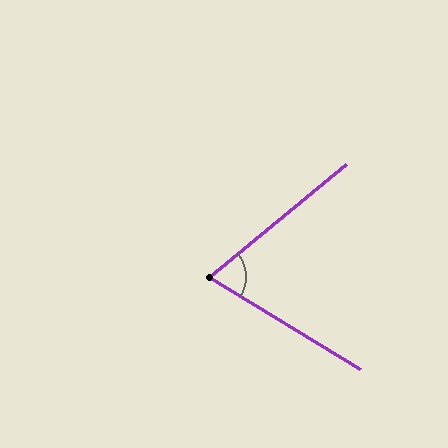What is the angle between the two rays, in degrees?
Approximately 71 degrees.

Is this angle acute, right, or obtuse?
It is acute.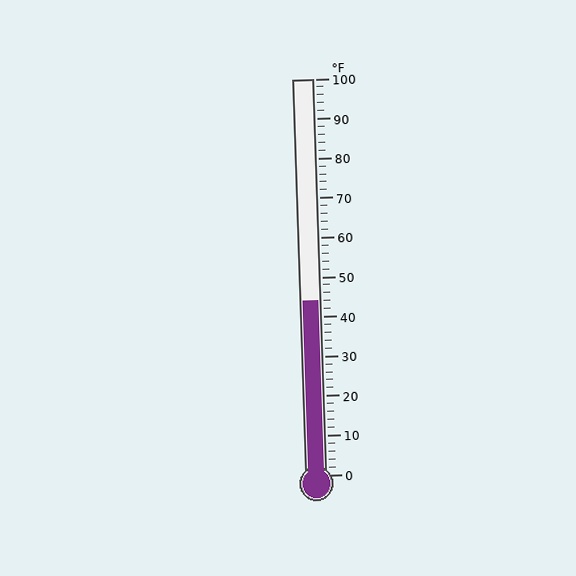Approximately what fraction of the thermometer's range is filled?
The thermometer is filled to approximately 45% of its range.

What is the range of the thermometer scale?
The thermometer scale ranges from 0°F to 100°F.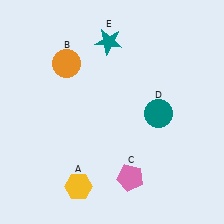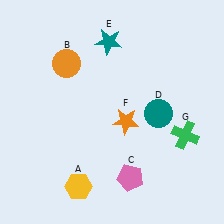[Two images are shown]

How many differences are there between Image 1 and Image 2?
There are 2 differences between the two images.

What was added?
An orange star (F), a green cross (G) were added in Image 2.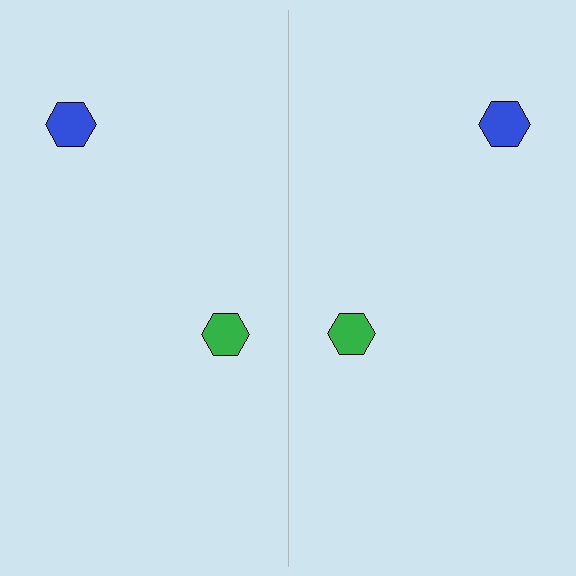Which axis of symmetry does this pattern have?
The pattern has a vertical axis of symmetry running through the center of the image.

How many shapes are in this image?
There are 4 shapes in this image.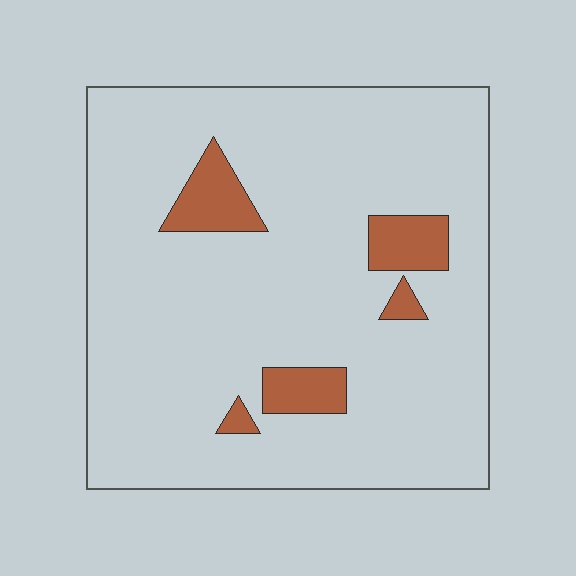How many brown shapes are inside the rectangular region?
5.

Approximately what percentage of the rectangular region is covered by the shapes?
Approximately 10%.